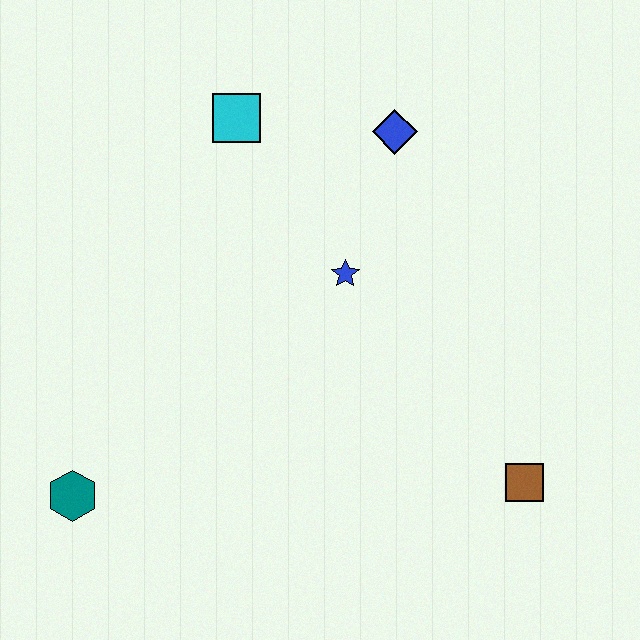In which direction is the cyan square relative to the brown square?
The cyan square is above the brown square.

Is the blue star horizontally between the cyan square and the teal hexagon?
No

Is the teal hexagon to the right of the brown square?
No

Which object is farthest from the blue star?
The teal hexagon is farthest from the blue star.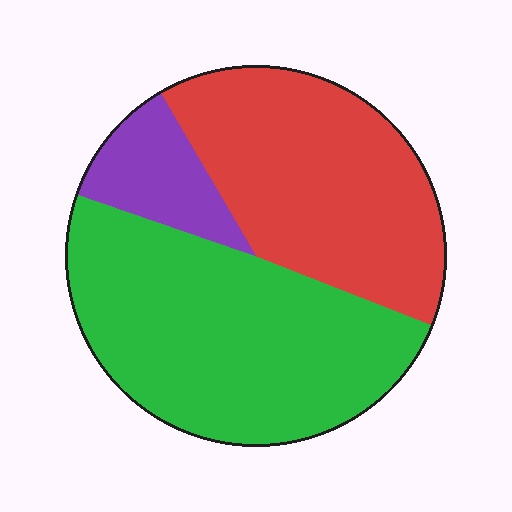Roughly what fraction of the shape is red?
Red takes up between a quarter and a half of the shape.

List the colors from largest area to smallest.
From largest to smallest: green, red, purple.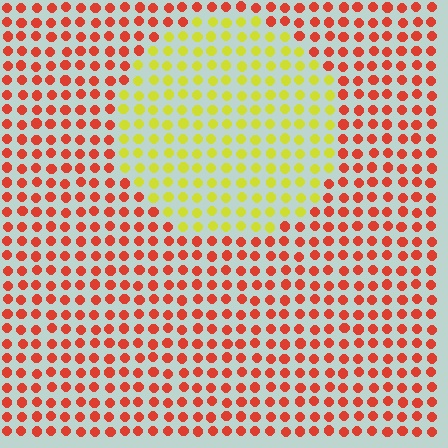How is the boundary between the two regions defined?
The boundary is defined purely by a slight shift in hue (about 61 degrees). Spacing, size, and orientation are identical on both sides.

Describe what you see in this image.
The image is filled with small red elements in a uniform arrangement. A circle-shaped region is visible where the elements are tinted to a slightly different hue, forming a subtle color boundary.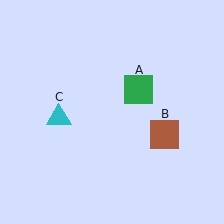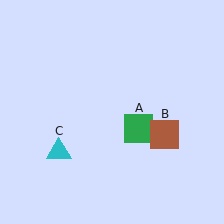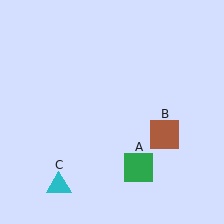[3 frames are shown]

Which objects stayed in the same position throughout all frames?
Brown square (object B) remained stationary.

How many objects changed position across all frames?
2 objects changed position: green square (object A), cyan triangle (object C).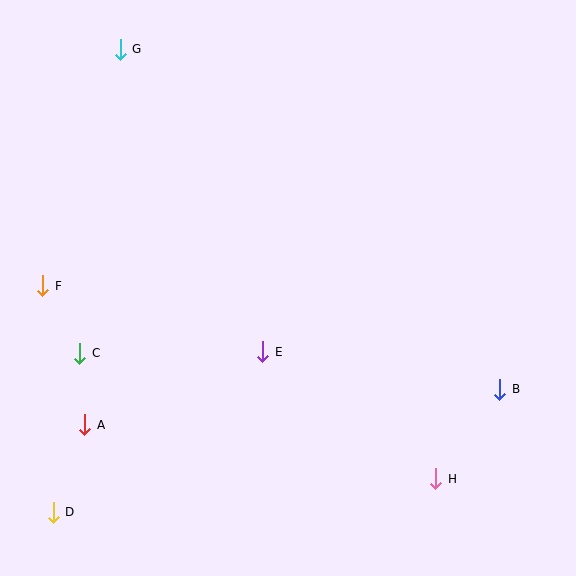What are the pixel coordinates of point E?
Point E is at (263, 352).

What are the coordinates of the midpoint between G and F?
The midpoint between G and F is at (81, 167).